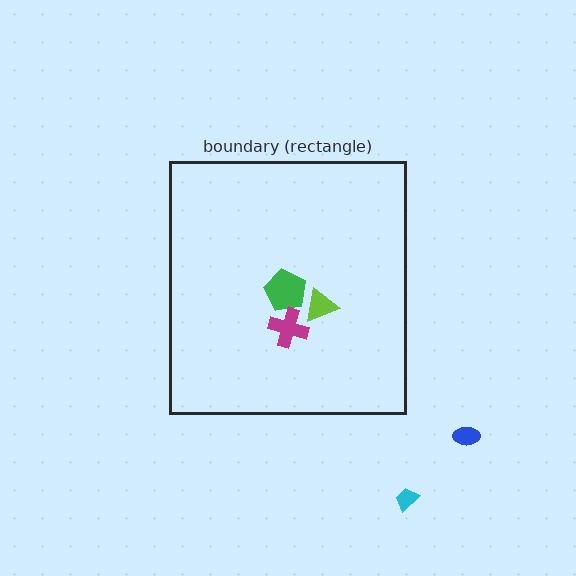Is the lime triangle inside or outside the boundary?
Inside.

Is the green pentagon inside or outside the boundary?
Inside.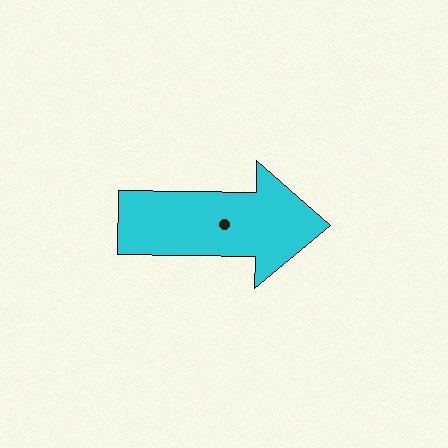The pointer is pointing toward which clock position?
Roughly 3 o'clock.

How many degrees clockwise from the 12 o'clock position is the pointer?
Approximately 91 degrees.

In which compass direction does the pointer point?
East.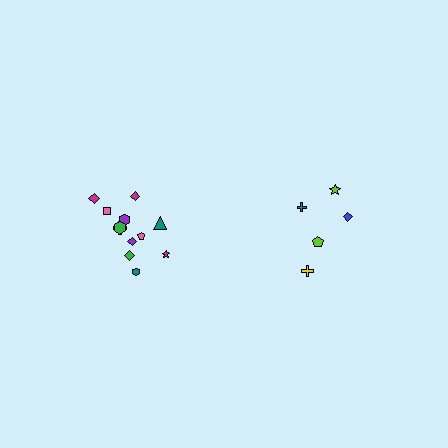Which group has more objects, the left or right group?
The left group.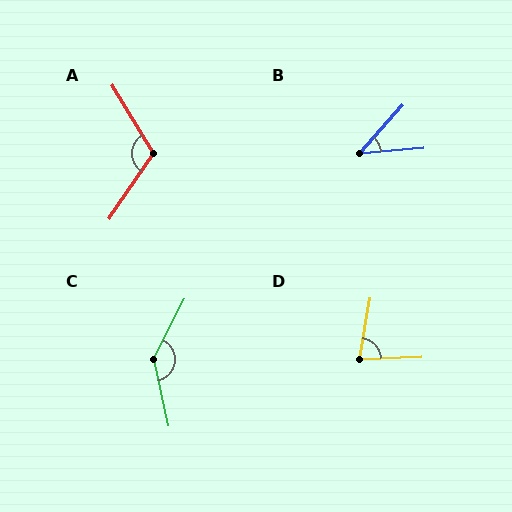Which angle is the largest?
C, at approximately 140 degrees.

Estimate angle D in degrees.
Approximately 78 degrees.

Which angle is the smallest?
B, at approximately 44 degrees.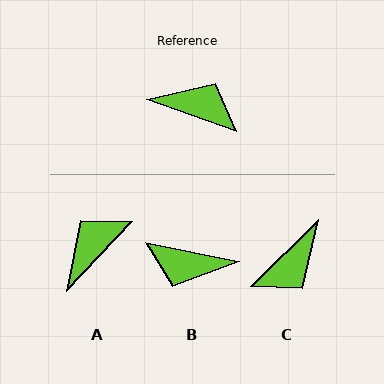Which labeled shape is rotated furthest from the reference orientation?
B, about 172 degrees away.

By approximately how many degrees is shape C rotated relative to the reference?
Approximately 116 degrees clockwise.